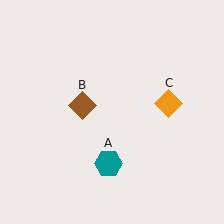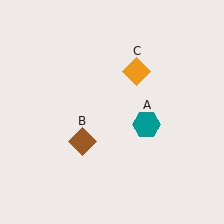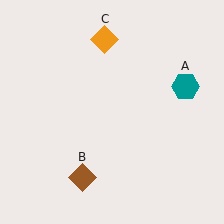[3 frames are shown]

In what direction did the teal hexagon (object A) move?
The teal hexagon (object A) moved up and to the right.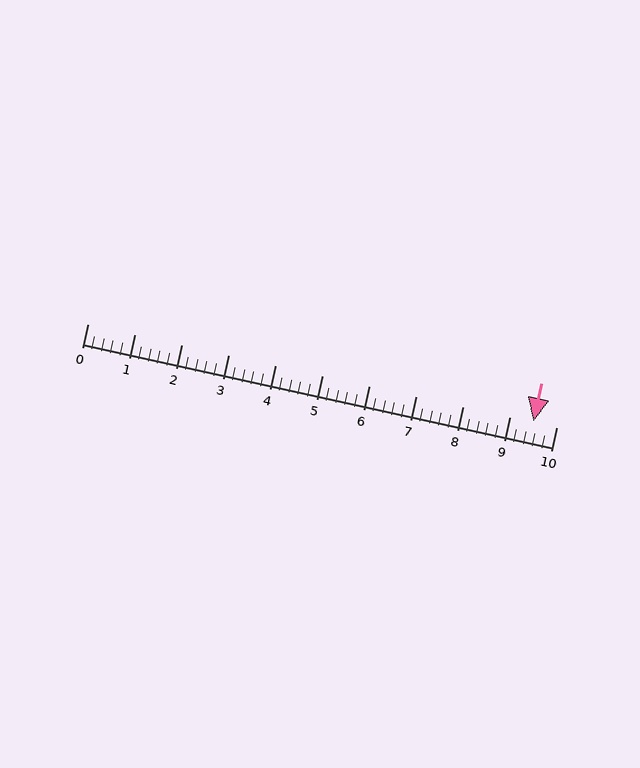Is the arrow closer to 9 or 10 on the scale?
The arrow is closer to 10.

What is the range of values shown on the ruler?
The ruler shows values from 0 to 10.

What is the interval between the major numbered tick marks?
The major tick marks are spaced 1 units apart.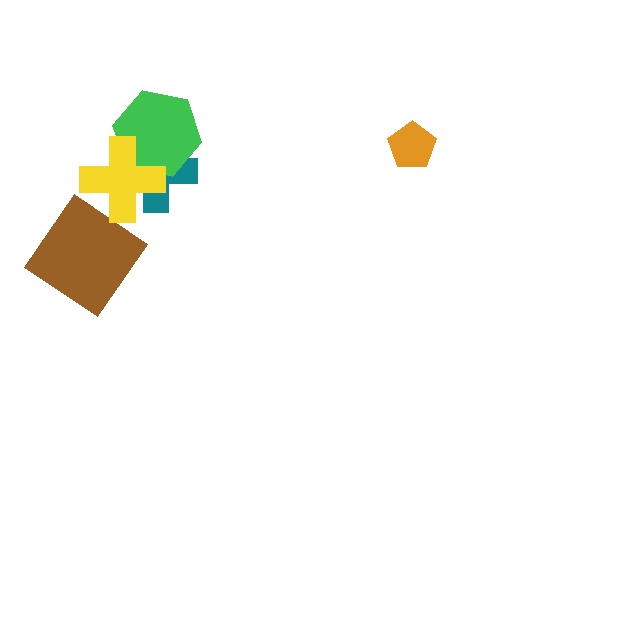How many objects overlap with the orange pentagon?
0 objects overlap with the orange pentagon.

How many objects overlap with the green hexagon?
2 objects overlap with the green hexagon.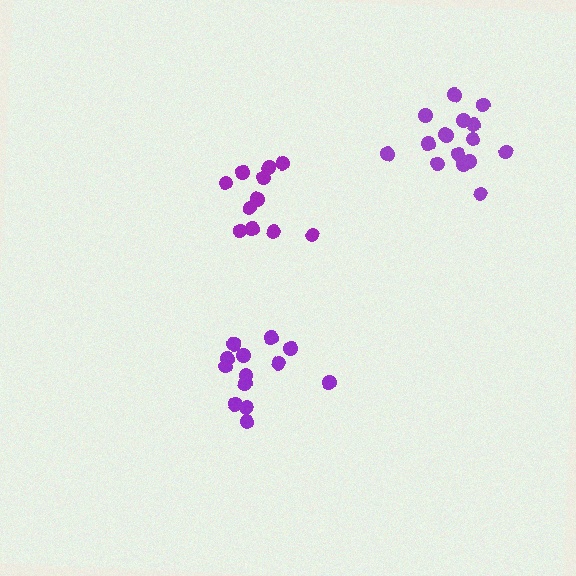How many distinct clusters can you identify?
There are 3 distinct clusters.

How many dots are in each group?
Group 1: 13 dots, Group 2: 16 dots, Group 3: 11 dots (40 total).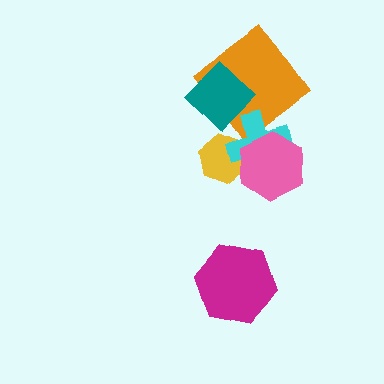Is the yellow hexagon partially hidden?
Yes, it is partially covered by another shape.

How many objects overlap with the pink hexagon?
2 objects overlap with the pink hexagon.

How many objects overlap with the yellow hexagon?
2 objects overlap with the yellow hexagon.